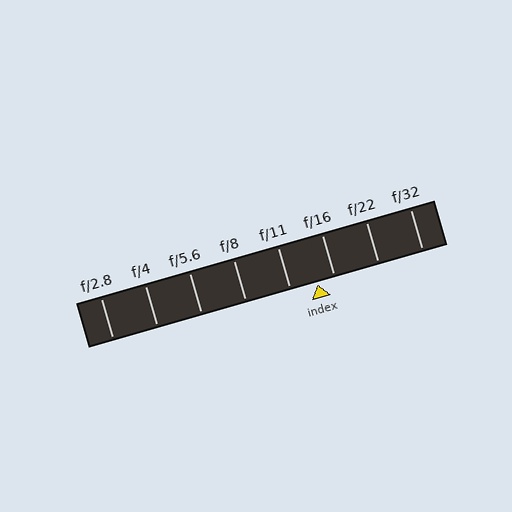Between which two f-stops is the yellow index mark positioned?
The index mark is between f/11 and f/16.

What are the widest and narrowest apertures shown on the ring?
The widest aperture shown is f/2.8 and the narrowest is f/32.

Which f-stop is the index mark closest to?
The index mark is closest to f/16.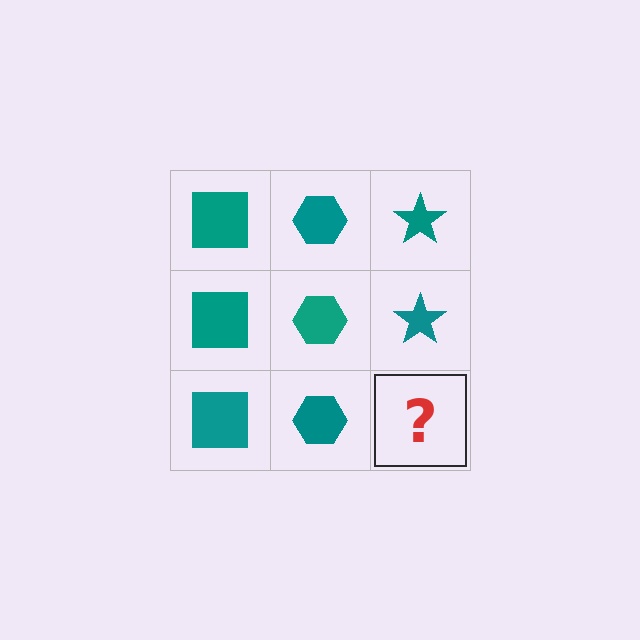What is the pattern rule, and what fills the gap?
The rule is that each column has a consistent shape. The gap should be filled with a teal star.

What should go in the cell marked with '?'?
The missing cell should contain a teal star.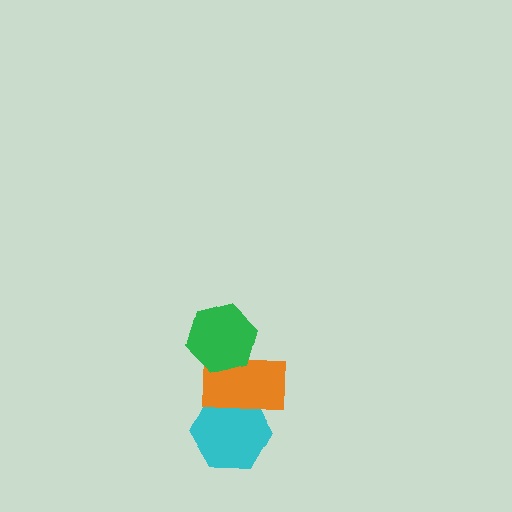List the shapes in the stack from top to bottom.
From top to bottom: the green hexagon, the orange rectangle, the cyan hexagon.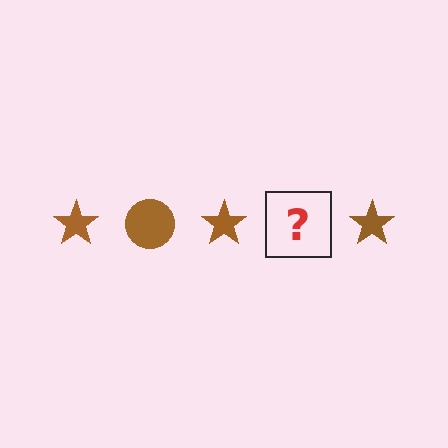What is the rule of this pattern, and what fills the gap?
The rule is that the pattern cycles through star, circle shapes in brown. The gap should be filled with a brown circle.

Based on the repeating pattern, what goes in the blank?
The blank should be a brown circle.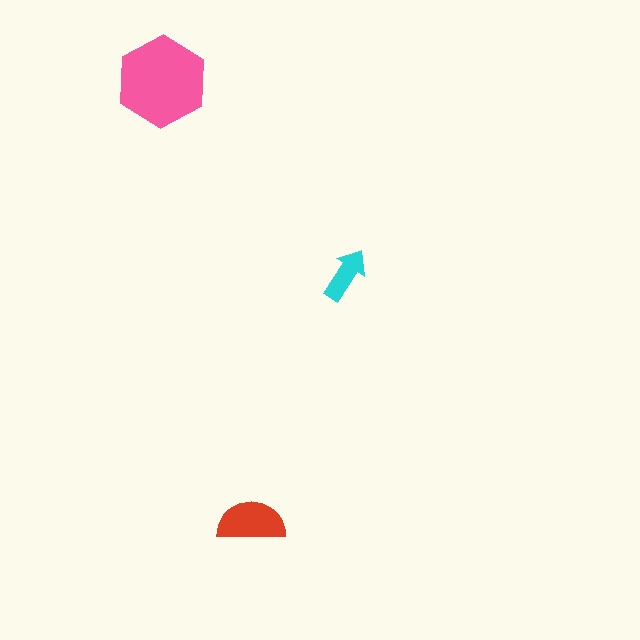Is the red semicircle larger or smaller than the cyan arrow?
Larger.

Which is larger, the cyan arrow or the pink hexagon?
The pink hexagon.